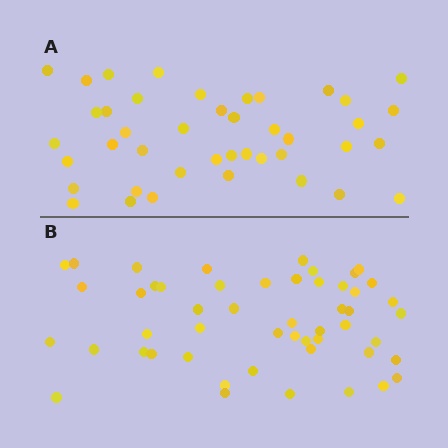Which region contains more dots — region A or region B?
Region B (the bottom region) has more dots.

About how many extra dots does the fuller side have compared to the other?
Region B has roughly 8 or so more dots than region A.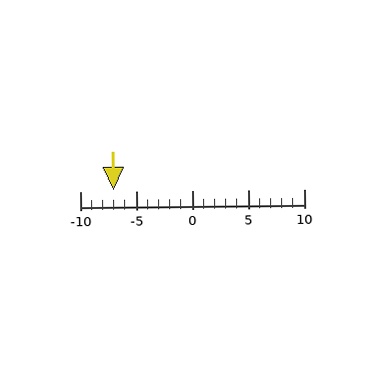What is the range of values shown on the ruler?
The ruler shows values from -10 to 10.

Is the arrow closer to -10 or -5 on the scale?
The arrow is closer to -5.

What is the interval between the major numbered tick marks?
The major tick marks are spaced 5 units apart.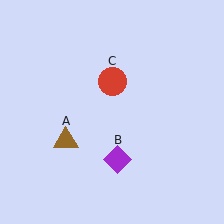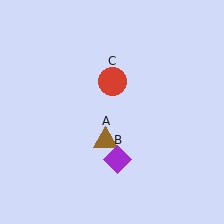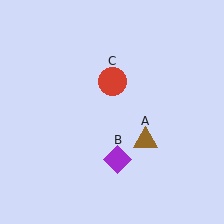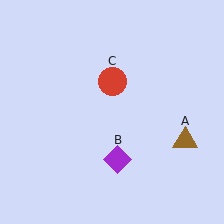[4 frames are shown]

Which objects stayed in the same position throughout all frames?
Purple diamond (object B) and red circle (object C) remained stationary.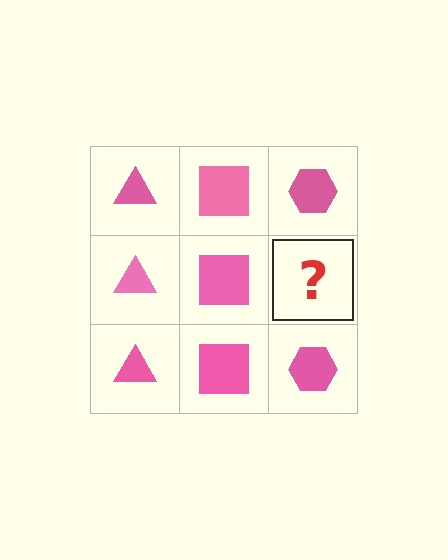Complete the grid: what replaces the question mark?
The question mark should be replaced with a pink hexagon.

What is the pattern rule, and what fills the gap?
The rule is that each column has a consistent shape. The gap should be filled with a pink hexagon.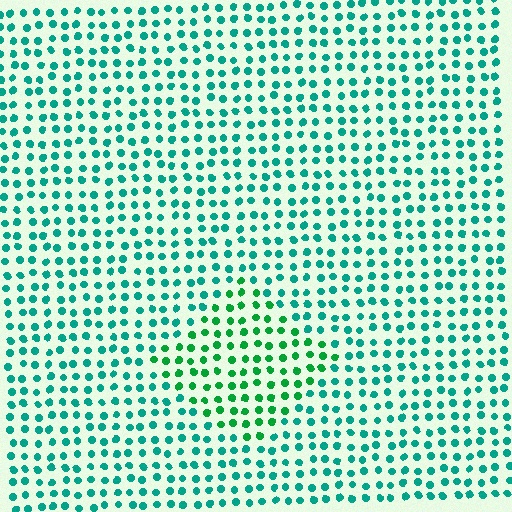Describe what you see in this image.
The image is filled with small teal elements in a uniform arrangement. A diamond-shaped region is visible where the elements are tinted to a slightly different hue, forming a subtle color boundary.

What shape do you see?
I see a diamond.